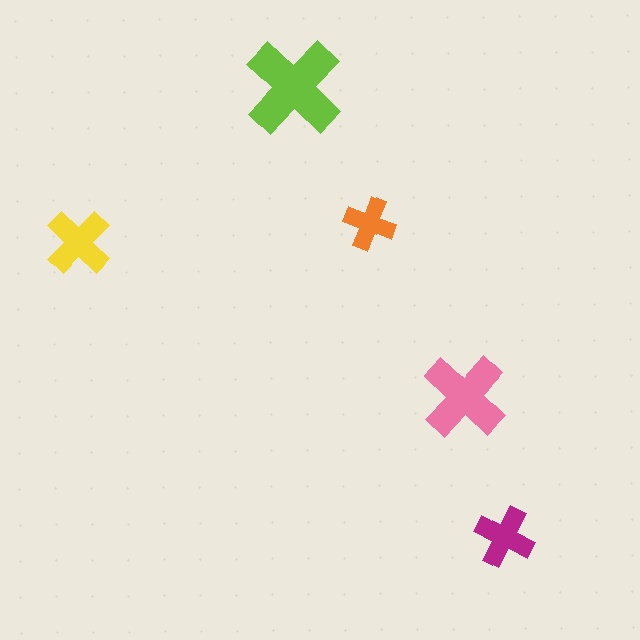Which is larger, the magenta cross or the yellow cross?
The yellow one.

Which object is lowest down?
The magenta cross is bottommost.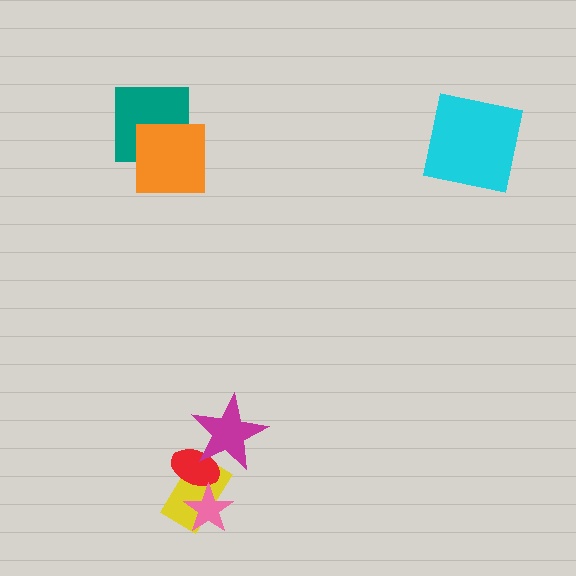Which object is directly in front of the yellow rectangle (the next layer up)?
The red ellipse is directly in front of the yellow rectangle.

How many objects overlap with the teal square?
1 object overlaps with the teal square.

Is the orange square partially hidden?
No, no other shape covers it.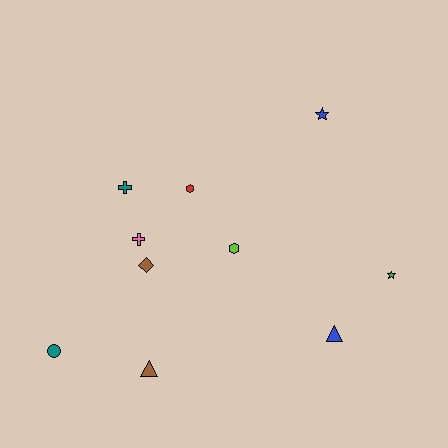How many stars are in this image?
There are 2 stars.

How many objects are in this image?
There are 10 objects.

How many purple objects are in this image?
There are no purple objects.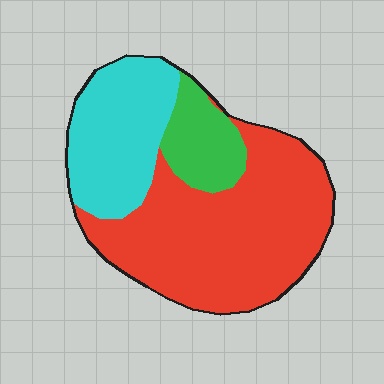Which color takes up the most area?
Red, at roughly 60%.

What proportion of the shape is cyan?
Cyan covers about 30% of the shape.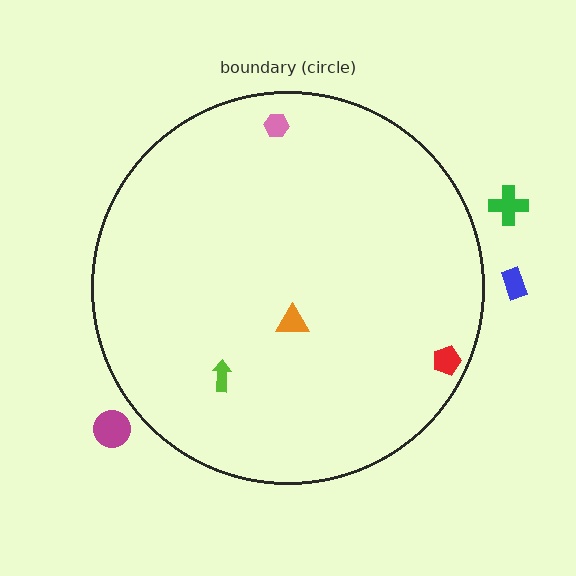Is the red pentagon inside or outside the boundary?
Inside.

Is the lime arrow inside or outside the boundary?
Inside.